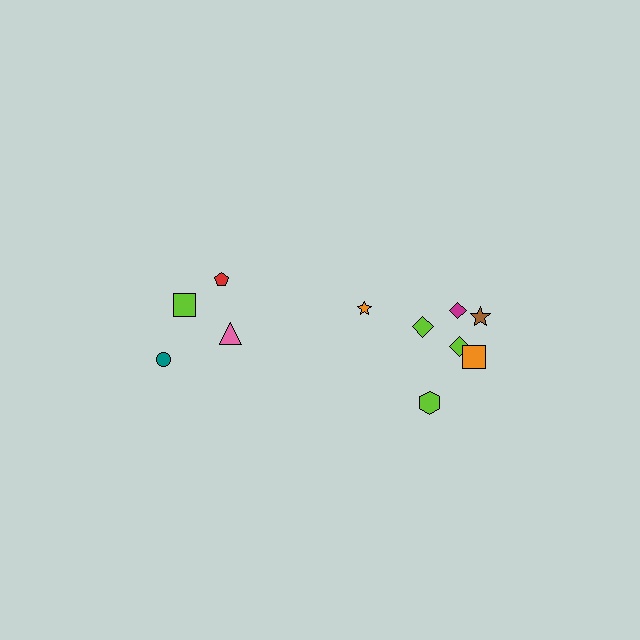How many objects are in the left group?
There are 4 objects.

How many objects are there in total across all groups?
There are 11 objects.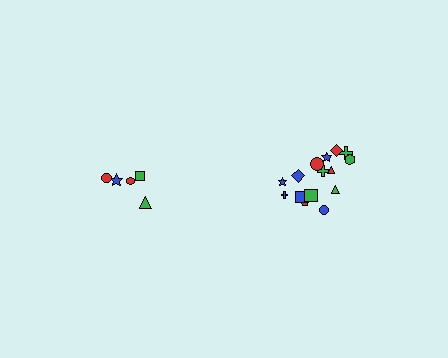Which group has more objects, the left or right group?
The right group.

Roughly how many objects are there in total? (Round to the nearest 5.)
Roughly 20 objects in total.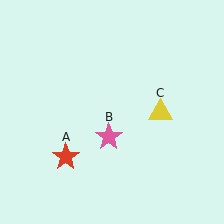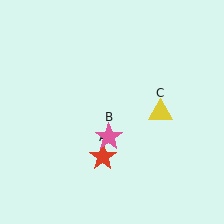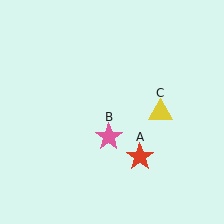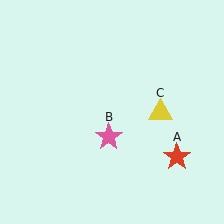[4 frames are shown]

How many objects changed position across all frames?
1 object changed position: red star (object A).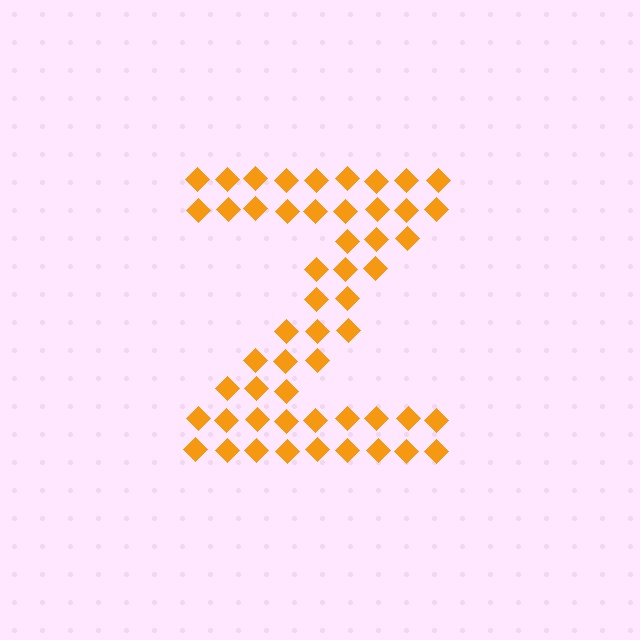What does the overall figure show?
The overall figure shows the letter Z.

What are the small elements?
The small elements are diamonds.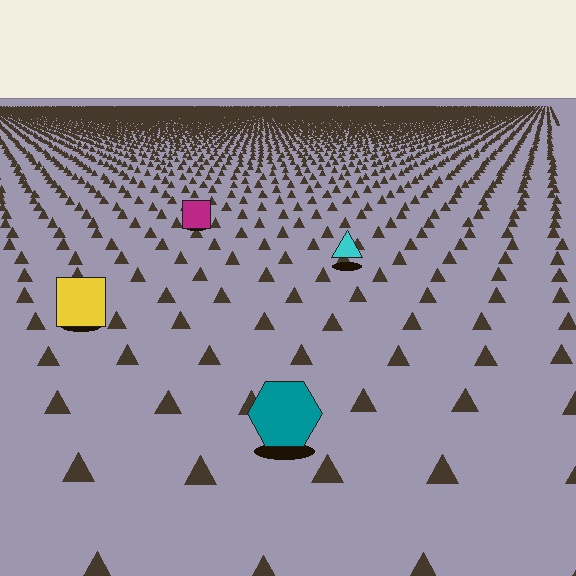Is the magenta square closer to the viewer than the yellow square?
No. The yellow square is closer — you can tell from the texture gradient: the ground texture is coarser near it.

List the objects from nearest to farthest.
From nearest to farthest: the teal hexagon, the yellow square, the cyan triangle, the magenta square.